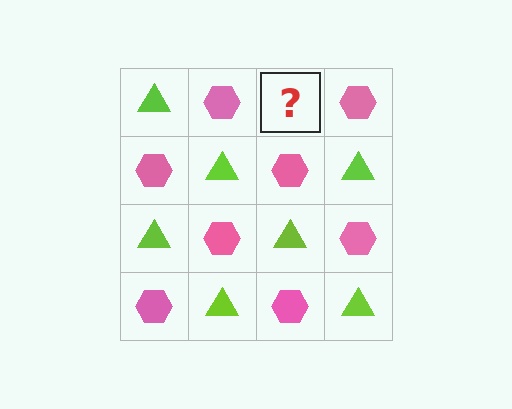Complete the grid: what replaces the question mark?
The question mark should be replaced with a lime triangle.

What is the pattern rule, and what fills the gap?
The rule is that it alternates lime triangle and pink hexagon in a checkerboard pattern. The gap should be filled with a lime triangle.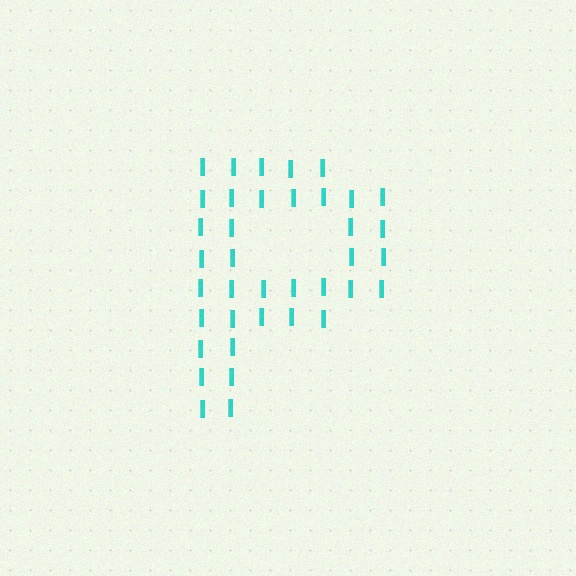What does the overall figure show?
The overall figure shows the letter P.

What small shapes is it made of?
It is made of small letter I's.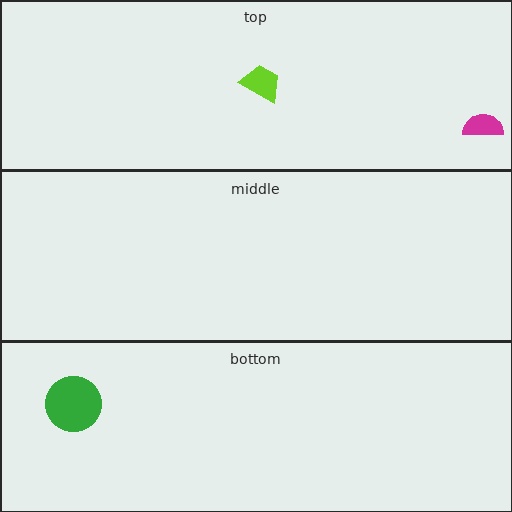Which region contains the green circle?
The bottom region.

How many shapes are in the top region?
2.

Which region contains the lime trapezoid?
The top region.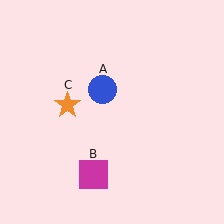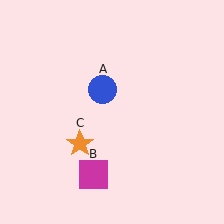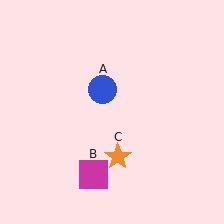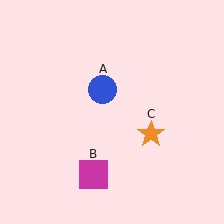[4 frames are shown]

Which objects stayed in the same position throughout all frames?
Blue circle (object A) and magenta square (object B) remained stationary.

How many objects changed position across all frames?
1 object changed position: orange star (object C).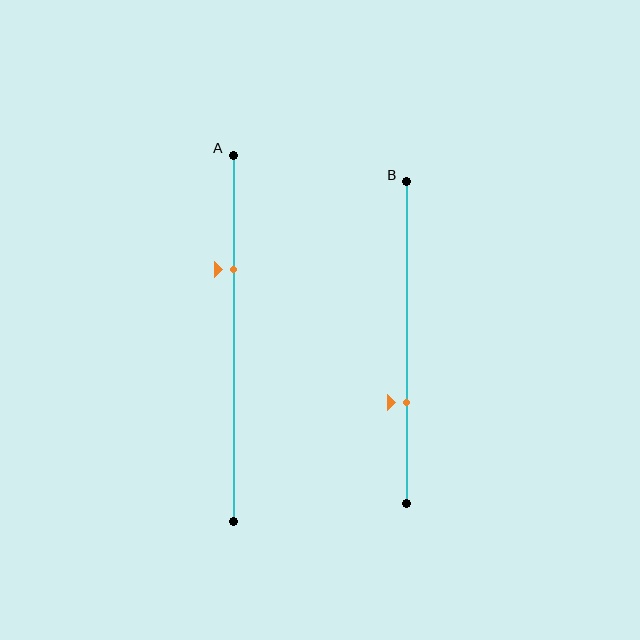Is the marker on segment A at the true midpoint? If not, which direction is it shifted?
No, the marker on segment A is shifted upward by about 19% of the segment length.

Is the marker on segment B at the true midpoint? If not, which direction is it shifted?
No, the marker on segment B is shifted downward by about 19% of the segment length.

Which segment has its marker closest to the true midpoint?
Segment B has its marker closest to the true midpoint.